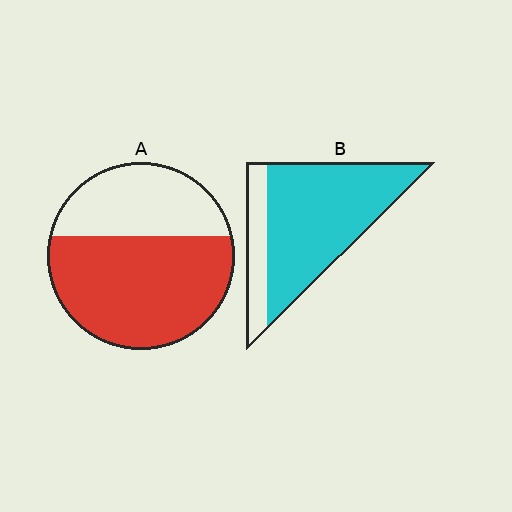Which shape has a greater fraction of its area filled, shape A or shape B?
Shape B.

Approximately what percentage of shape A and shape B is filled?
A is approximately 65% and B is approximately 80%.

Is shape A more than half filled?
Yes.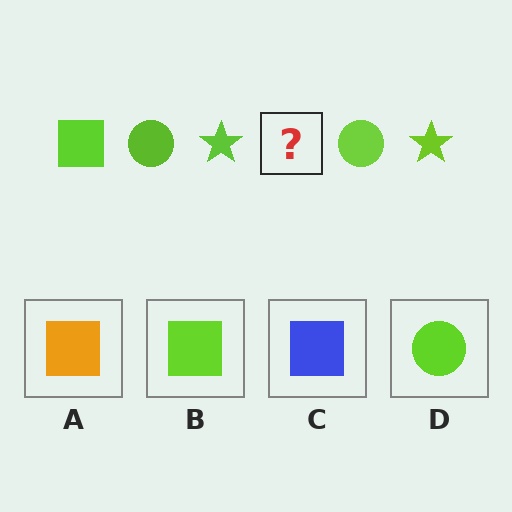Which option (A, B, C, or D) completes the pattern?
B.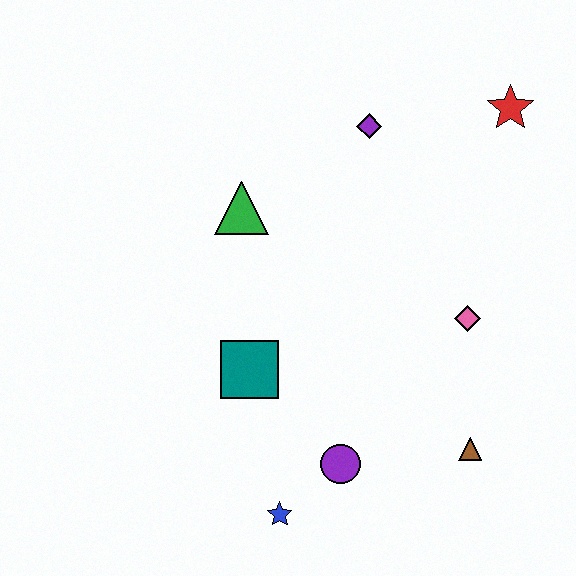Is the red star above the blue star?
Yes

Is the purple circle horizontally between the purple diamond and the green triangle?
Yes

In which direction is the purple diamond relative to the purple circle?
The purple diamond is above the purple circle.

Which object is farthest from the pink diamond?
The blue star is farthest from the pink diamond.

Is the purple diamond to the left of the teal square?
No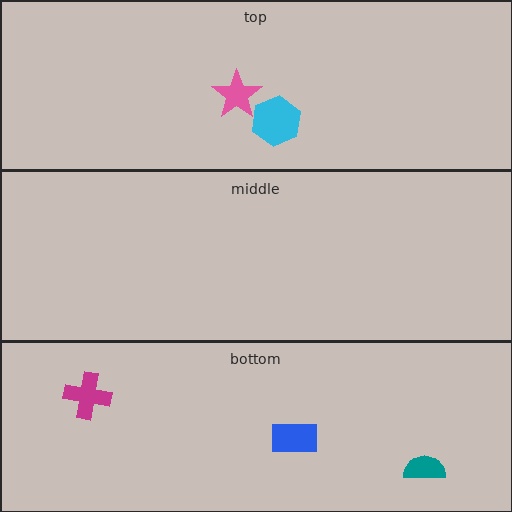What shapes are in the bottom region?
The teal semicircle, the magenta cross, the blue rectangle.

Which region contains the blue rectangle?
The bottom region.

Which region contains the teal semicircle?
The bottom region.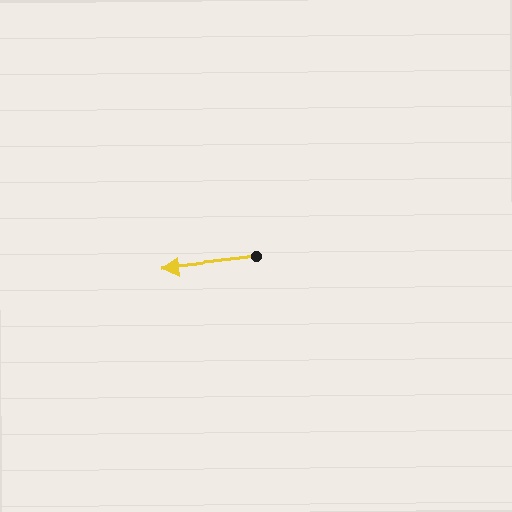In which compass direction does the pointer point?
West.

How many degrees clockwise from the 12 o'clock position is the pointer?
Approximately 263 degrees.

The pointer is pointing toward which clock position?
Roughly 9 o'clock.